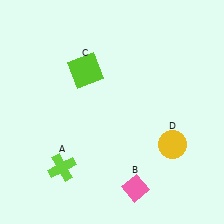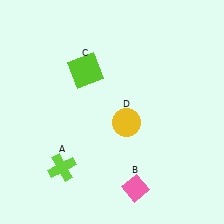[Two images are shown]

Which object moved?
The yellow circle (D) moved left.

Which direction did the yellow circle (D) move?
The yellow circle (D) moved left.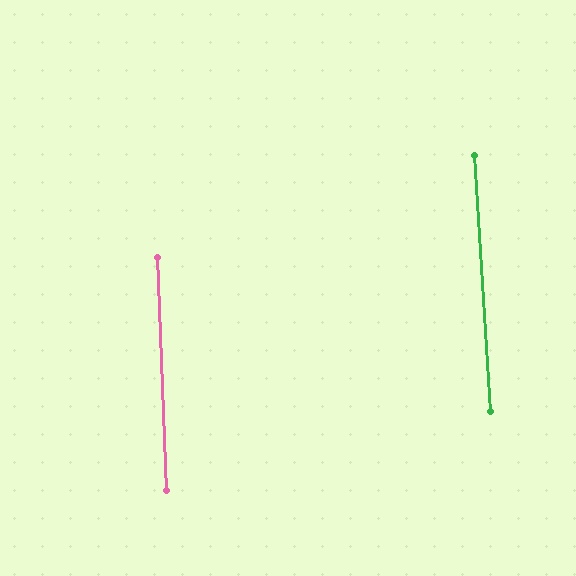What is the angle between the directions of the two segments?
Approximately 2 degrees.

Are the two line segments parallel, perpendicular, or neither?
Parallel — their directions differ by only 1.6°.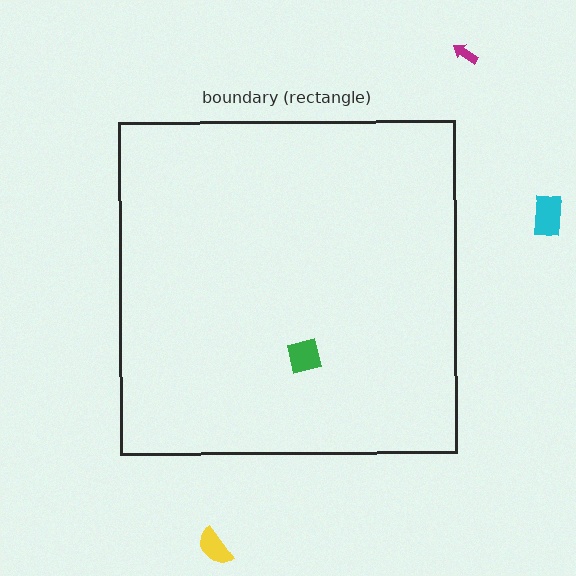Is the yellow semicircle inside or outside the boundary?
Outside.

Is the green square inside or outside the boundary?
Inside.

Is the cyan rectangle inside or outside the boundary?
Outside.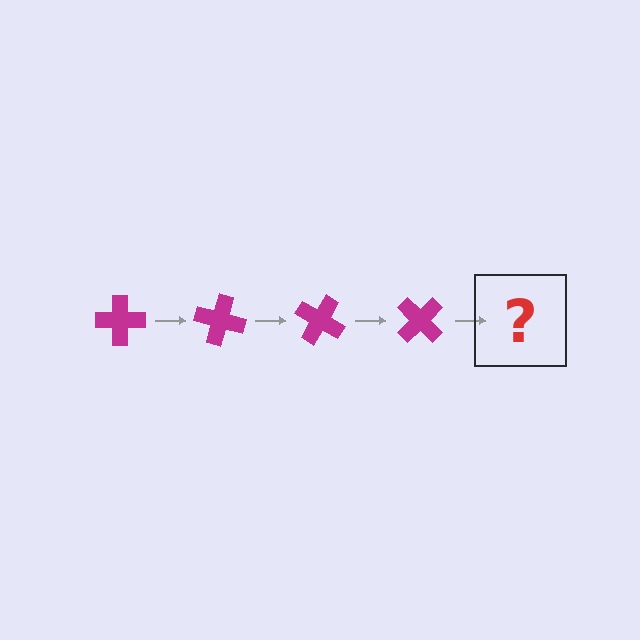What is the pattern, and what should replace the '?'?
The pattern is that the cross rotates 15 degrees each step. The '?' should be a magenta cross rotated 60 degrees.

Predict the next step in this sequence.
The next step is a magenta cross rotated 60 degrees.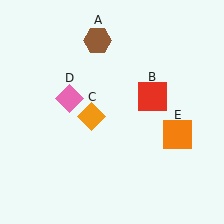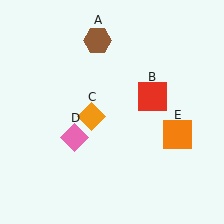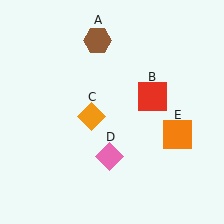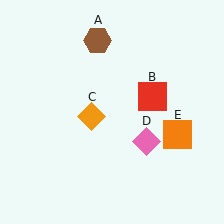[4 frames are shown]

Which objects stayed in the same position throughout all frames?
Brown hexagon (object A) and red square (object B) and orange diamond (object C) and orange square (object E) remained stationary.